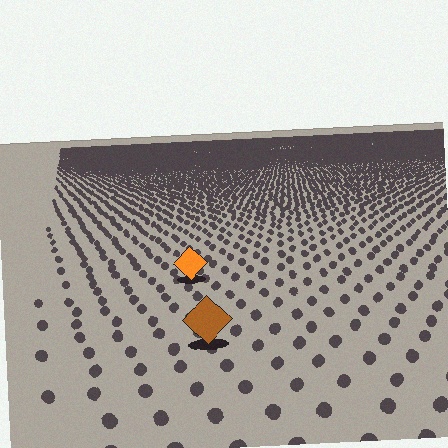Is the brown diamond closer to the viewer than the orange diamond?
Yes. The brown diamond is closer — you can tell from the texture gradient: the ground texture is coarser near it.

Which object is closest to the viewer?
The brown diamond is closest. The texture marks near it are larger and more spread out.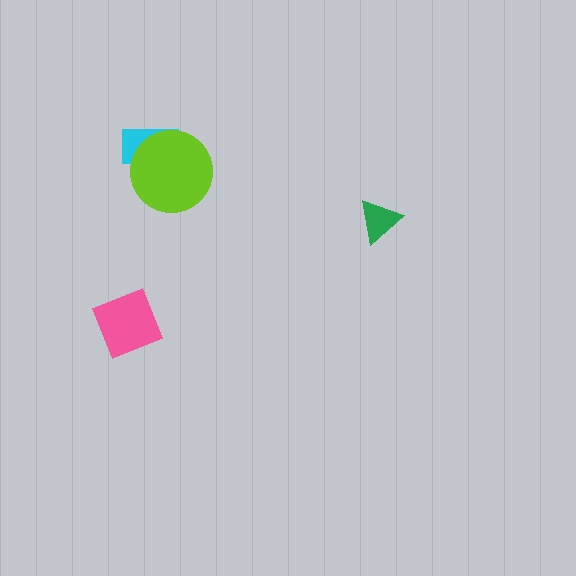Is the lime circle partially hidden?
No, no other shape covers it.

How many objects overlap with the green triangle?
0 objects overlap with the green triangle.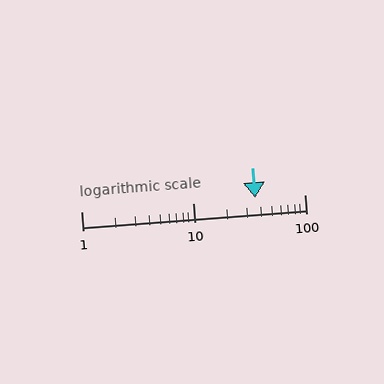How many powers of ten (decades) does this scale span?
The scale spans 2 decades, from 1 to 100.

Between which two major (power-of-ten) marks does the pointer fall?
The pointer is between 10 and 100.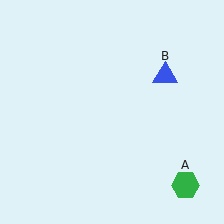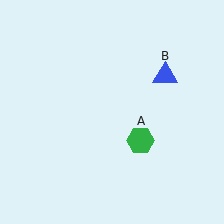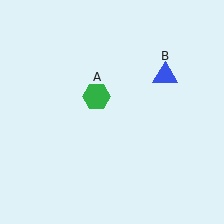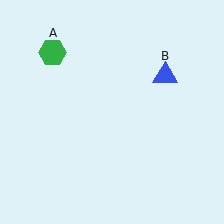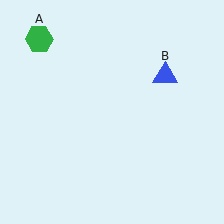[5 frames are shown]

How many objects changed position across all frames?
1 object changed position: green hexagon (object A).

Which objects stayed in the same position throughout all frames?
Blue triangle (object B) remained stationary.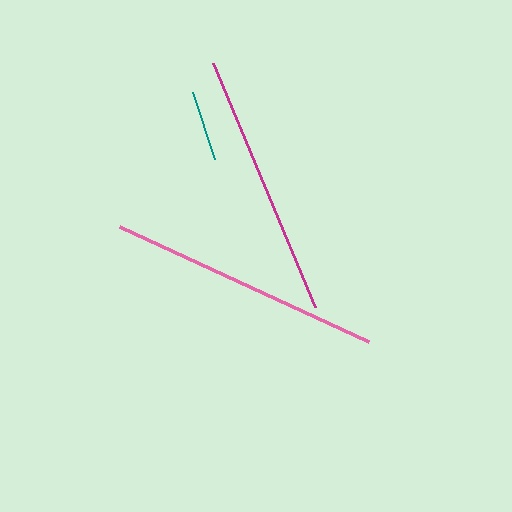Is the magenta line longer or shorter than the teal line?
The magenta line is longer than the teal line.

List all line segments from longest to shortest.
From longest to shortest: pink, magenta, teal.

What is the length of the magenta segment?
The magenta segment is approximately 264 pixels long.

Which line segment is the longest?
The pink line is the longest at approximately 274 pixels.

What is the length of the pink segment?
The pink segment is approximately 274 pixels long.